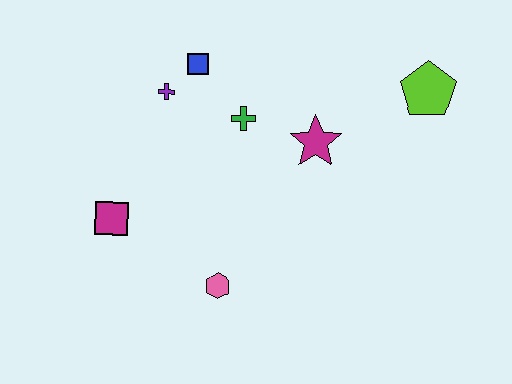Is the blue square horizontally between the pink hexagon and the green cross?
No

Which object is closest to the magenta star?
The green cross is closest to the magenta star.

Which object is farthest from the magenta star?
The magenta square is farthest from the magenta star.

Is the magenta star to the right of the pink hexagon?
Yes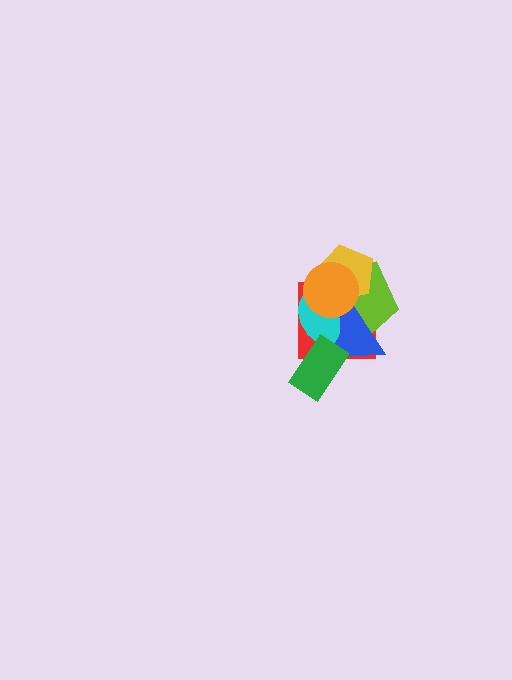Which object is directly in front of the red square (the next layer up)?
The lime pentagon is directly in front of the red square.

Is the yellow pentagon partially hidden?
Yes, it is partially covered by another shape.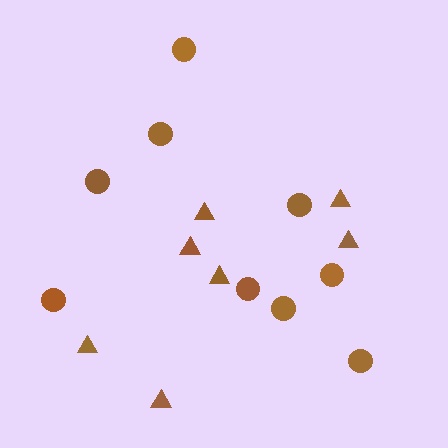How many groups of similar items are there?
There are 2 groups: one group of circles (9) and one group of triangles (7).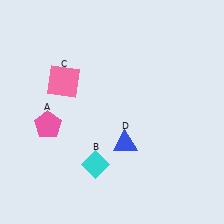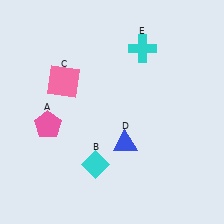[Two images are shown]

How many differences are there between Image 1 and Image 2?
There is 1 difference between the two images.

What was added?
A cyan cross (E) was added in Image 2.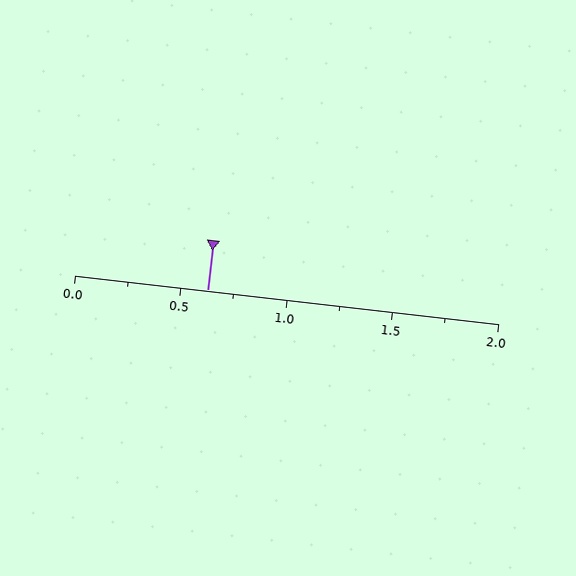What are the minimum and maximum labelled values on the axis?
The axis runs from 0.0 to 2.0.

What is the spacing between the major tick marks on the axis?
The major ticks are spaced 0.5 apart.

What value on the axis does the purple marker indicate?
The marker indicates approximately 0.62.